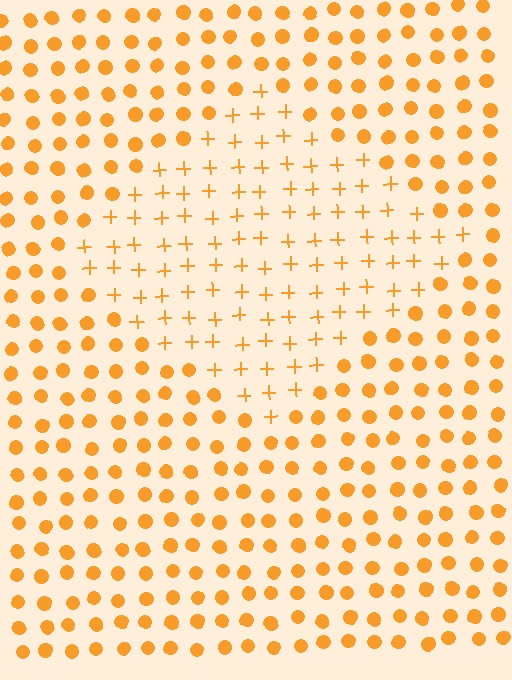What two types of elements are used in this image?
The image uses plus signs inside the diamond region and circles outside it.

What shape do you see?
I see a diamond.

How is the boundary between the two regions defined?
The boundary is defined by a change in element shape: plus signs inside vs. circles outside. All elements share the same color and spacing.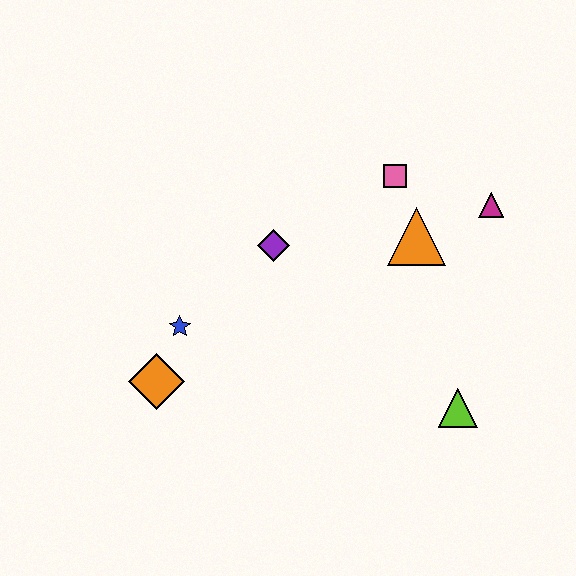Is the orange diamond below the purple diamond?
Yes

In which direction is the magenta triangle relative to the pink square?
The magenta triangle is to the right of the pink square.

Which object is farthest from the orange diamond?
The magenta triangle is farthest from the orange diamond.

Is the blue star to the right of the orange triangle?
No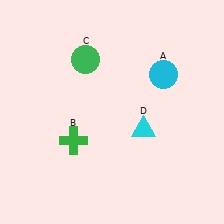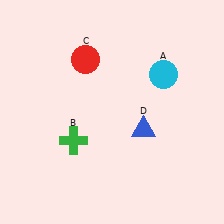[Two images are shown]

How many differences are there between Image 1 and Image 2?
There are 2 differences between the two images.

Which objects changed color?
C changed from green to red. D changed from cyan to blue.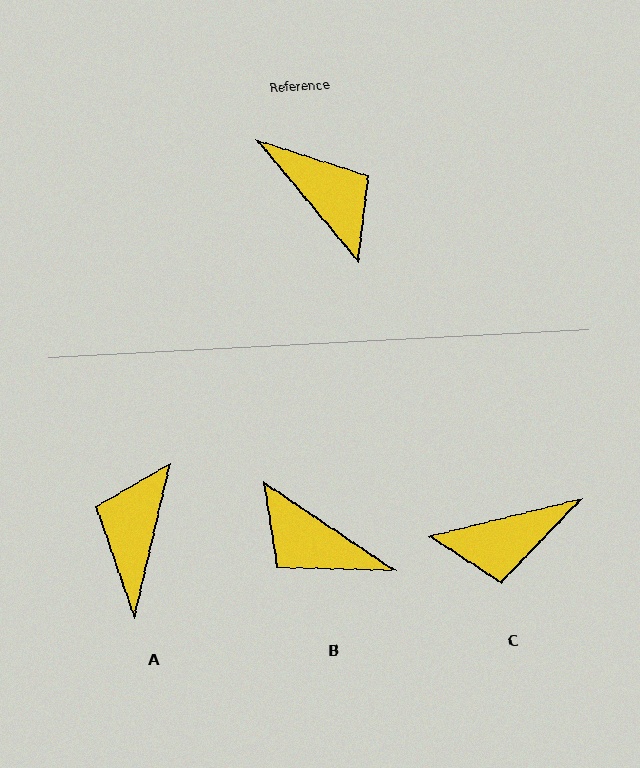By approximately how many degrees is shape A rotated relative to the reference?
Approximately 127 degrees counter-clockwise.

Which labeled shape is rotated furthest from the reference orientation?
B, about 164 degrees away.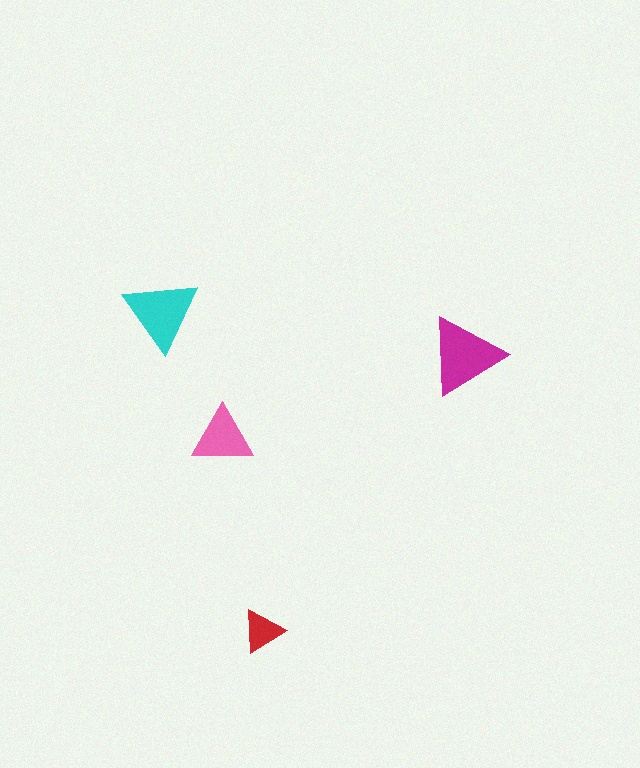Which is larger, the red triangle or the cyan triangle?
The cyan one.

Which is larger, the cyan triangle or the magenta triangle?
The magenta one.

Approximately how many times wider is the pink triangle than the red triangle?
About 1.5 times wider.